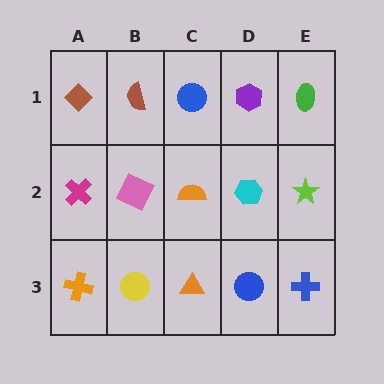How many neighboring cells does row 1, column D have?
3.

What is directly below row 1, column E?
A lime star.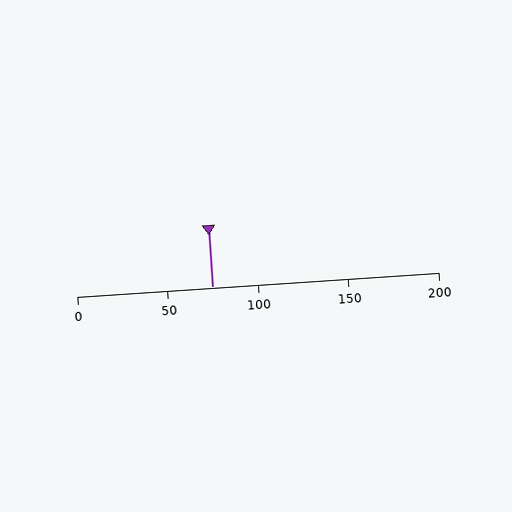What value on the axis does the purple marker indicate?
The marker indicates approximately 75.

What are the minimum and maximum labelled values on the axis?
The axis runs from 0 to 200.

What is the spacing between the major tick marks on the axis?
The major ticks are spaced 50 apart.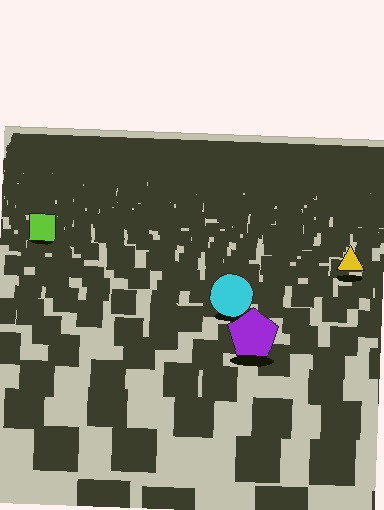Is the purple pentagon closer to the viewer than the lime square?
Yes. The purple pentagon is closer — you can tell from the texture gradient: the ground texture is coarser near it.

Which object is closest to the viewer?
The purple pentagon is closest. The texture marks near it are larger and more spread out.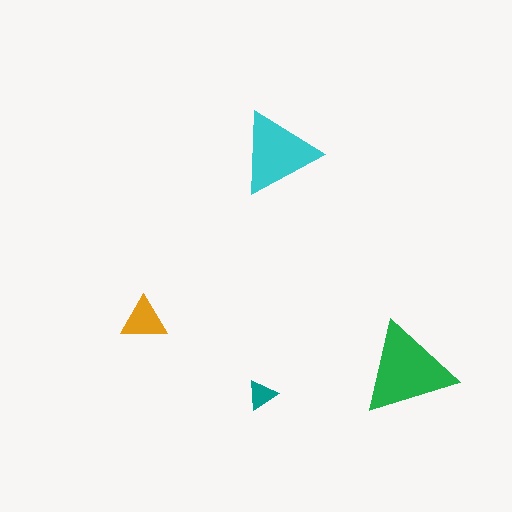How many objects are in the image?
There are 4 objects in the image.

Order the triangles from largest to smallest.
the green one, the cyan one, the orange one, the teal one.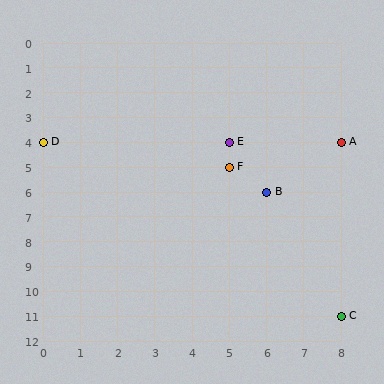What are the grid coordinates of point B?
Point B is at grid coordinates (6, 6).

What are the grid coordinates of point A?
Point A is at grid coordinates (8, 4).